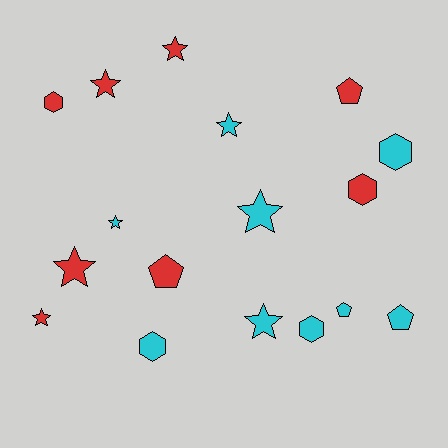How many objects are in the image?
There are 17 objects.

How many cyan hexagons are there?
There are 3 cyan hexagons.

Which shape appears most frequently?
Star, with 8 objects.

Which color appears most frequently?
Cyan, with 9 objects.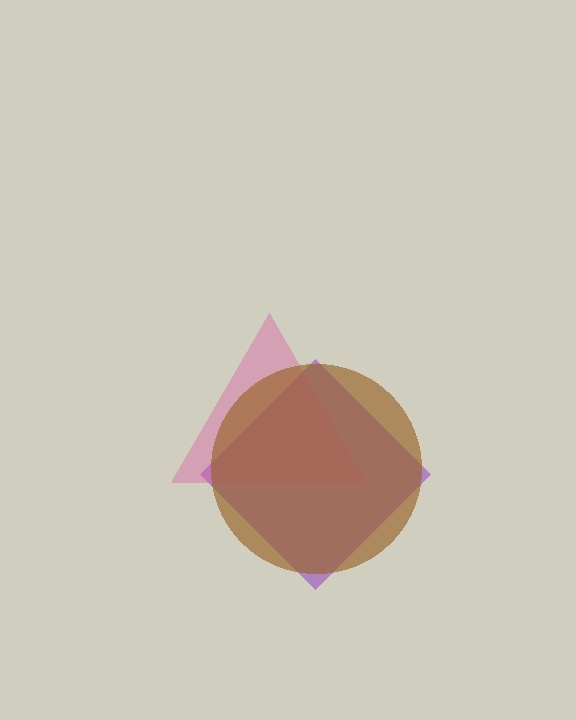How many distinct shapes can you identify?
There are 3 distinct shapes: a purple diamond, a pink triangle, a brown circle.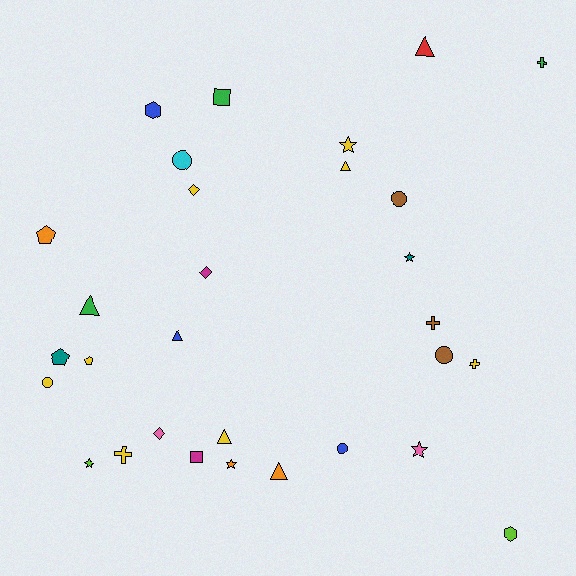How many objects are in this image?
There are 30 objects.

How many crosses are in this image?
There are 4 crosses.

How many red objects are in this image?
There is 1 red object.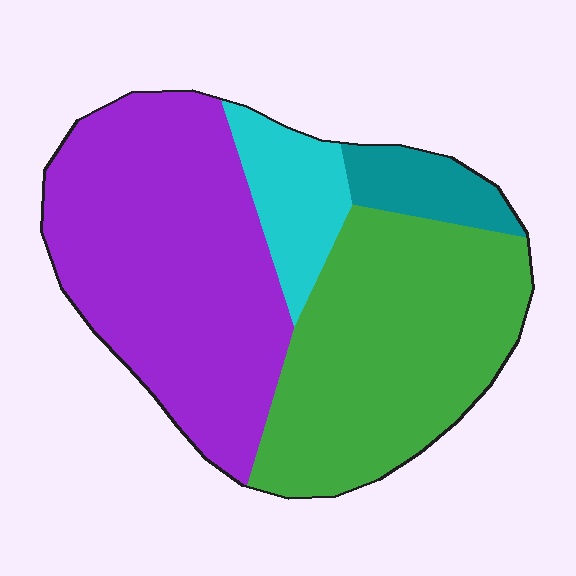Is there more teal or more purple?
Purple.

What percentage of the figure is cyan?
Cyan takes up about one tenth (1/10) of the figure.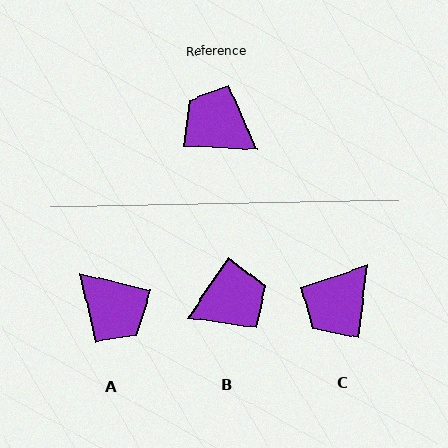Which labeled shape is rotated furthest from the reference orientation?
A, about 170 degrees away.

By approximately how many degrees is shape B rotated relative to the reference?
Approximately 121 degrees clockwise.